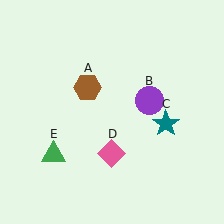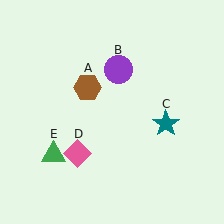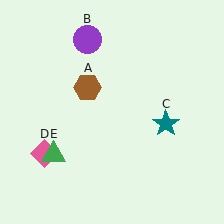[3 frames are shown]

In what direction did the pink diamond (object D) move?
The pink diamond (object D) moved left.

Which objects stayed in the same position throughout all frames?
Brown hexagon (object A) and teal star (object C) and green triangle (object E) remained stationary.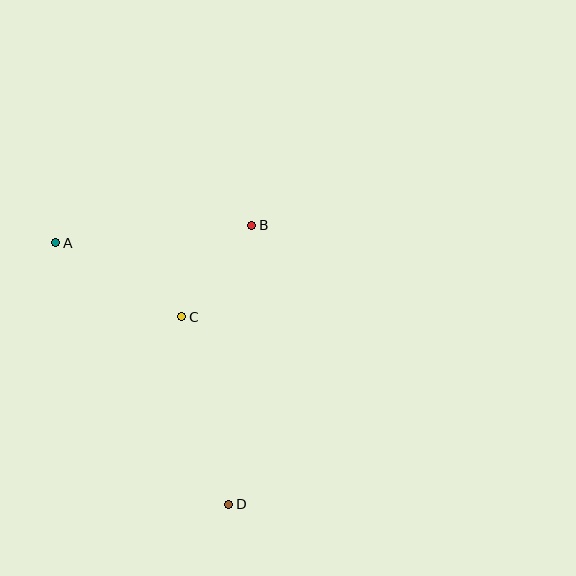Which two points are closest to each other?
Points B and C are closest to each other.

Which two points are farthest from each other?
Points A and D are farthest from each other.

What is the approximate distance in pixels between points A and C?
The distance between A and C is approximately 147 pixels.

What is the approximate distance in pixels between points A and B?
The distance between A and B is approximately 197 pixels.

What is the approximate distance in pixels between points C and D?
The distance between C and D is approximately 193 pixels.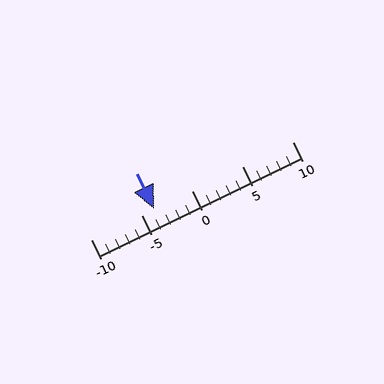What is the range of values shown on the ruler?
The ruler shows values from -10 to 10.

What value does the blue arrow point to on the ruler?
The blue arrow points to approximately -4.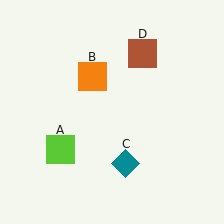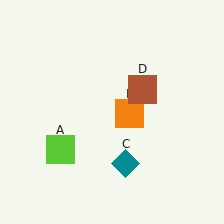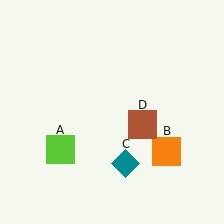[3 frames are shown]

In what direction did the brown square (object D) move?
The brown square (object D) moved down.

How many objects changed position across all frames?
2 objects changed position: orange square (object B), brown square (object D).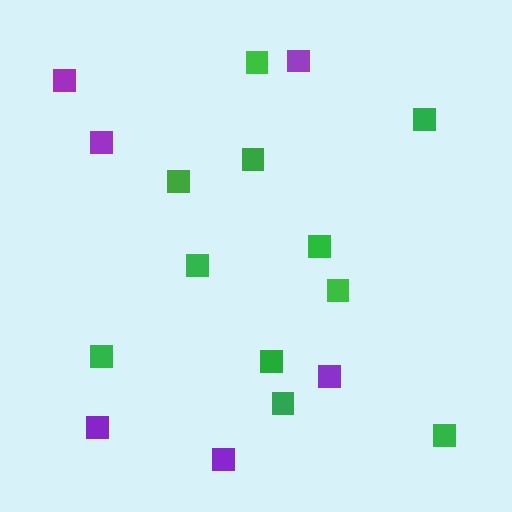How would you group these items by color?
There are 2 groups: one group of purple squares (6) and one group of green squares (11).